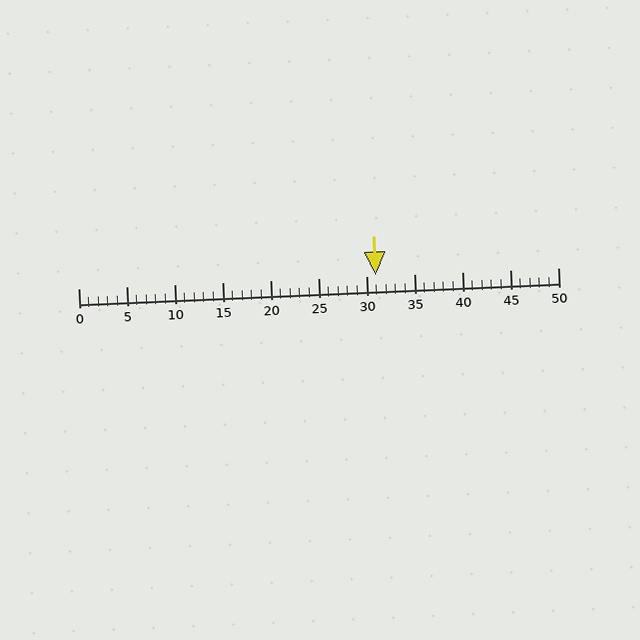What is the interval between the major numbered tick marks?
The major tick marks are spaced 5 units apart.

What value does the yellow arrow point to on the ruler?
The yellow arrow points to approximately 31.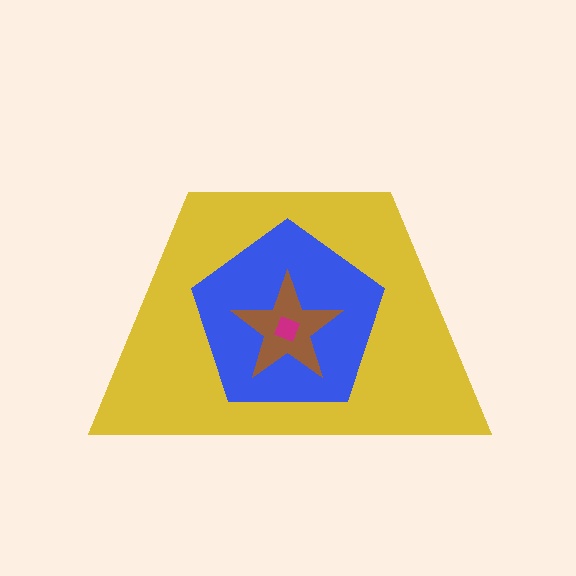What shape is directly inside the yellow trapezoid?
The blue pentagon.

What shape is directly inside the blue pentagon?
The brown star.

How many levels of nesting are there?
4.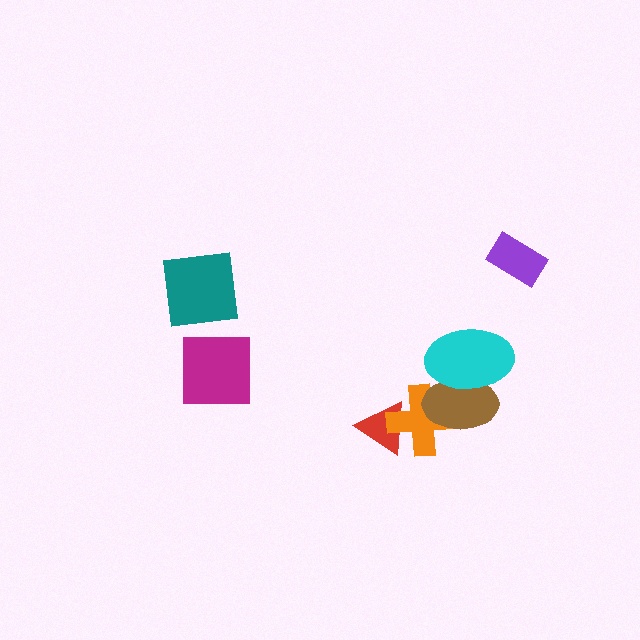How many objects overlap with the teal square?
0 objects overlap with the teal square.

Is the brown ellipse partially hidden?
Yes, it is partially covered by another shape.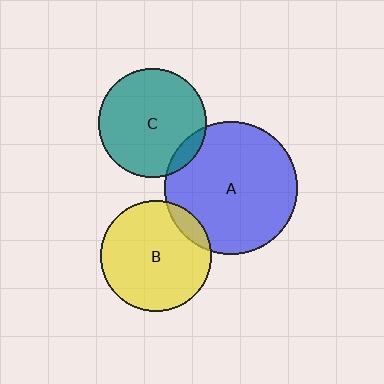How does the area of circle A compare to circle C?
Approximately 1.5 times.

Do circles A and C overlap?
Yes.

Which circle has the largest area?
Circle A (blue).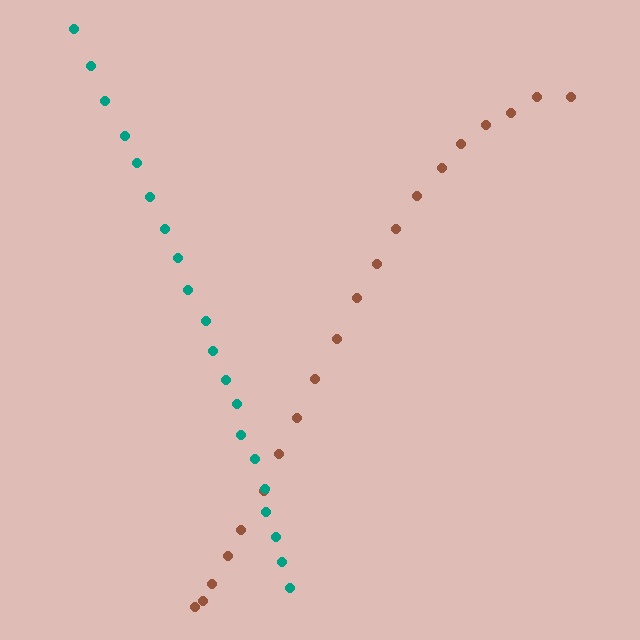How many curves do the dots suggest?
There are 2 distinct paths.